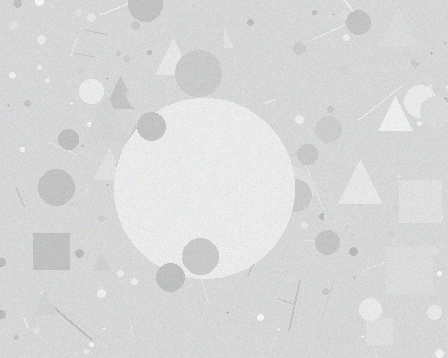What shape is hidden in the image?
A circle is hidden in the image.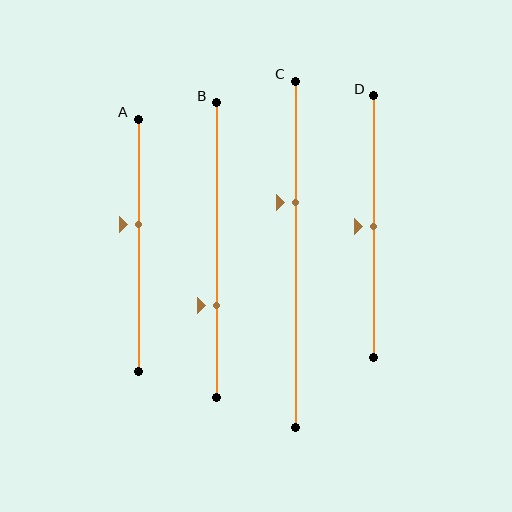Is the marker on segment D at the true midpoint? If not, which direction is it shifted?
Yes, the marker on segment D is at the true midpoint.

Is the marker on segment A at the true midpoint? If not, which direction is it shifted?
No, the marker on segment A is shifted upward by about 8% of the segment length.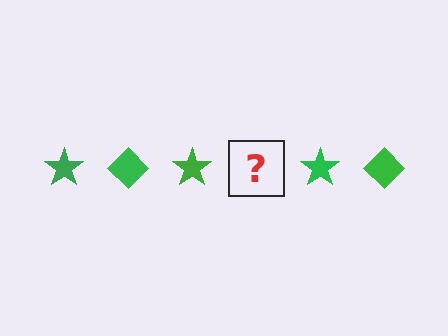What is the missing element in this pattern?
The missing element is a green diamond.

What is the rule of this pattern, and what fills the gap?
The rule is that the pattern cycles through star, diamond shapes in green. The gap should be filled with a green diamond.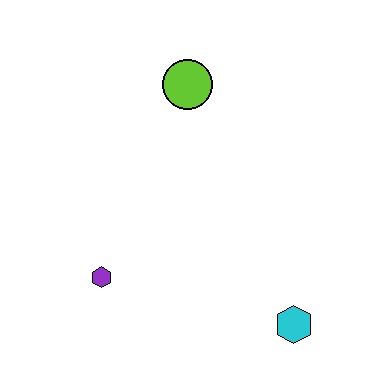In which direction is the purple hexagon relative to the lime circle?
The purple hexagon is below the lime circle.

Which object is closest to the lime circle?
The purple hexagon is closest to the lime circle.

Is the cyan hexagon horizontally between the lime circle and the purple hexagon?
No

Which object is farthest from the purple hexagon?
The lime circle is farthest from the purple hexagon.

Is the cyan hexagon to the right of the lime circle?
Yes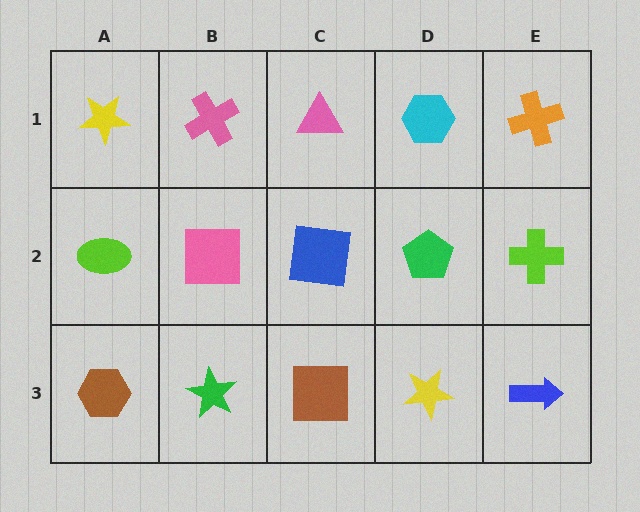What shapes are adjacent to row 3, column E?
A lime cross (row 2, column E), a yellow star (row 3, column D).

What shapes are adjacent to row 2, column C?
A pink triangle (row 1, column C), a brown square (row 3, column C), a pink square (row 2, column B), a green pentagon (row 2, column D).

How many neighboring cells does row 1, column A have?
2.